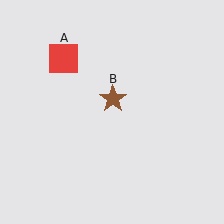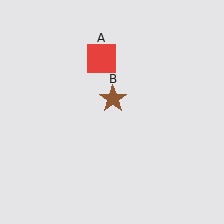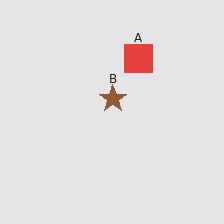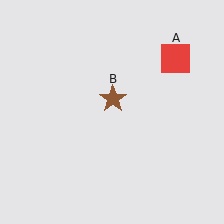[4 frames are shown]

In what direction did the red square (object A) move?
The red square (object A) moved right.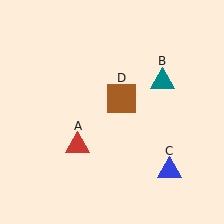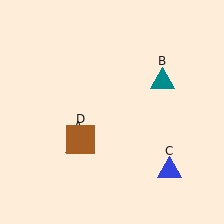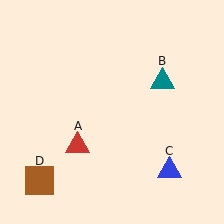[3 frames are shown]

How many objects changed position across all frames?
1 object changed position: brown square (object D).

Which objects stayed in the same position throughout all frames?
Red triangle (object A) and teal triangle (object B) and blue triangle (object C) remained stationary.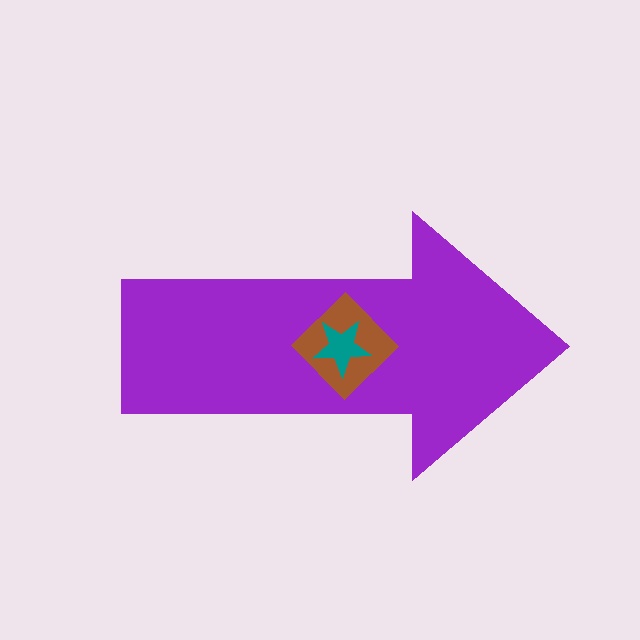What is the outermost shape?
The purple arrow.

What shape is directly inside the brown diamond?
The teal star.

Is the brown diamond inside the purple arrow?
Yes.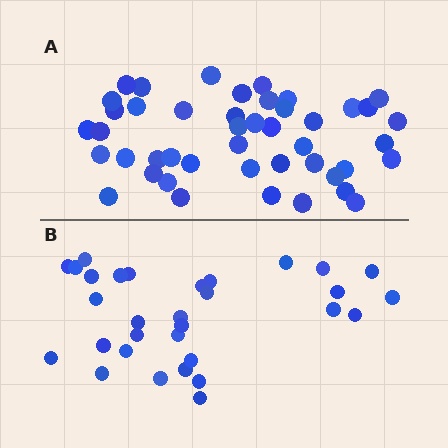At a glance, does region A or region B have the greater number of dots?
Region A (the top region) has more dots.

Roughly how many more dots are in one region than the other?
Region A has approximately 15 more dots than region B.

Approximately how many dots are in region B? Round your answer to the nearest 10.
About 30 dots. (The exact count is 31, which rounds to 30.)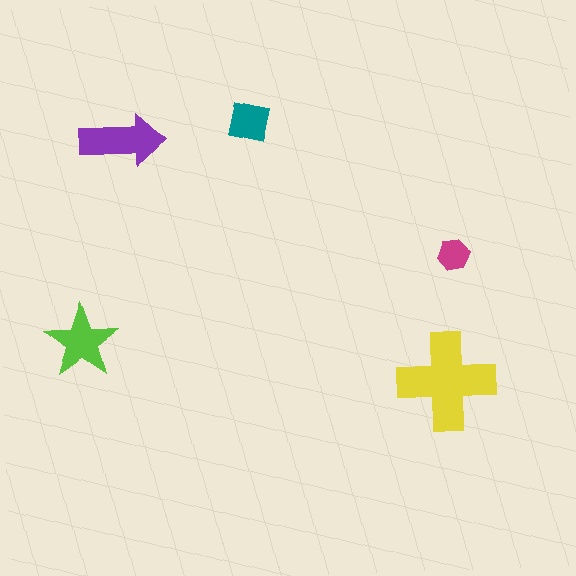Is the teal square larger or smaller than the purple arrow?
Smaller.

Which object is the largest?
The yellow cross.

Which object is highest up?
The teal square is topmost.